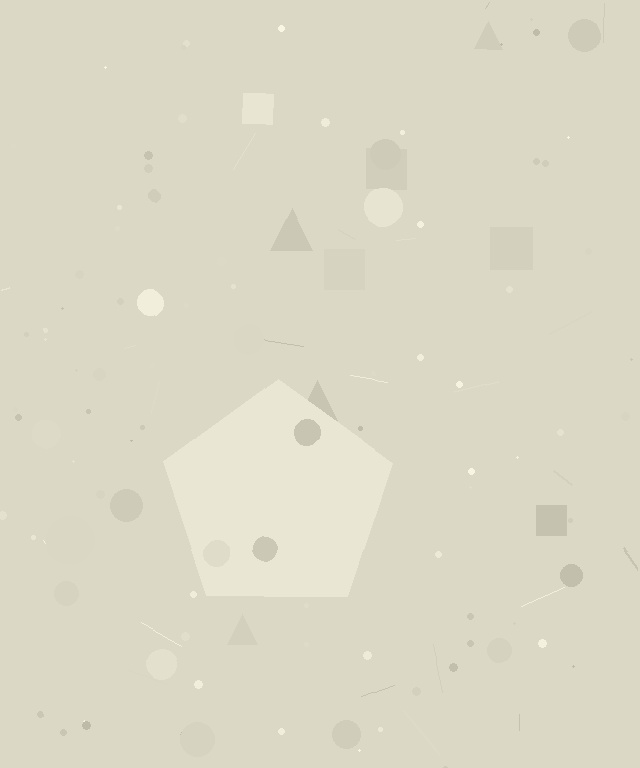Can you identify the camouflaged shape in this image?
The camouflaged shape is a pentagon.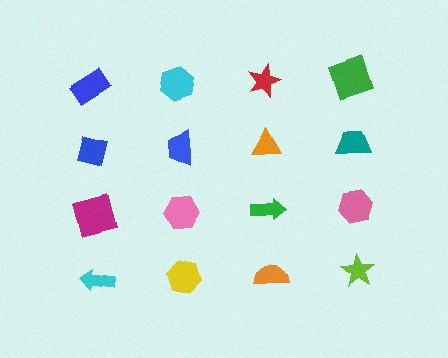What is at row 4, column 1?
A cyan arrow.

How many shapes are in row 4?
4 shapes.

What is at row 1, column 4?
A green square.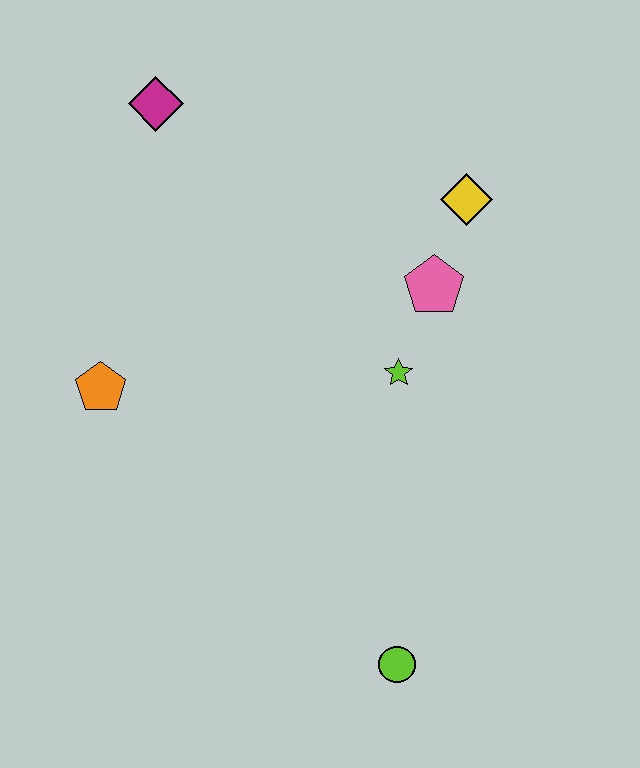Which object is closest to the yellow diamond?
The pink pentagon is closest to the yellow diamond.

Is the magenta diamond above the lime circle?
Yes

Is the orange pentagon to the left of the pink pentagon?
Yes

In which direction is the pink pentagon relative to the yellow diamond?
The pink pentagon is below the yellow diamond.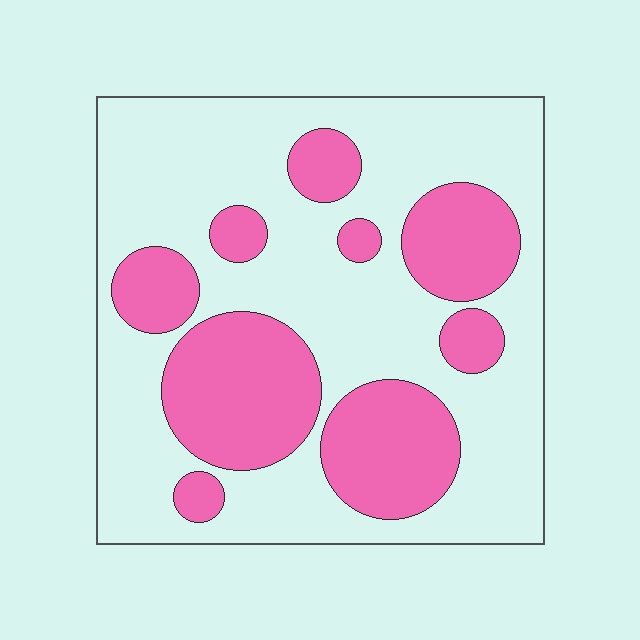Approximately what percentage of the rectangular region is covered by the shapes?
Approximately 35%.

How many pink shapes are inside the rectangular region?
9.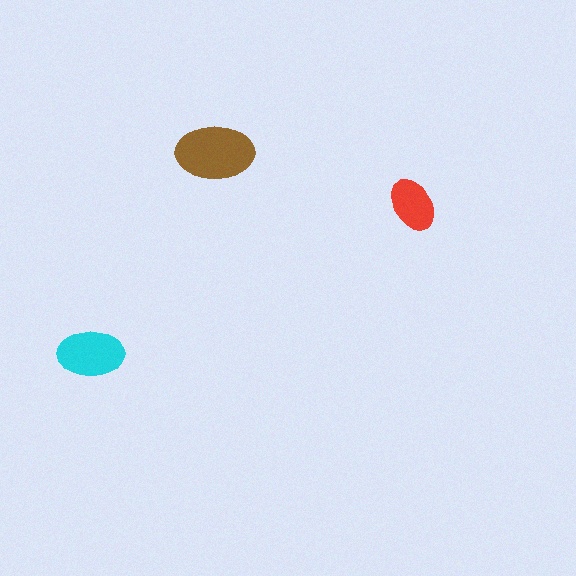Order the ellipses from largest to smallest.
the brown one, the cyan one, the red one.